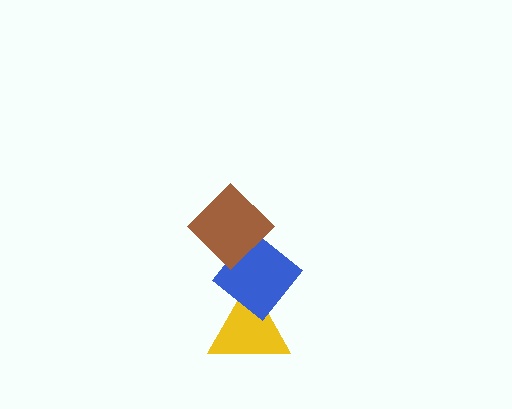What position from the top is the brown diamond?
The brown diamond is 1st from the top.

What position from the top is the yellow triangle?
The yellow triangle is 3rd from the top.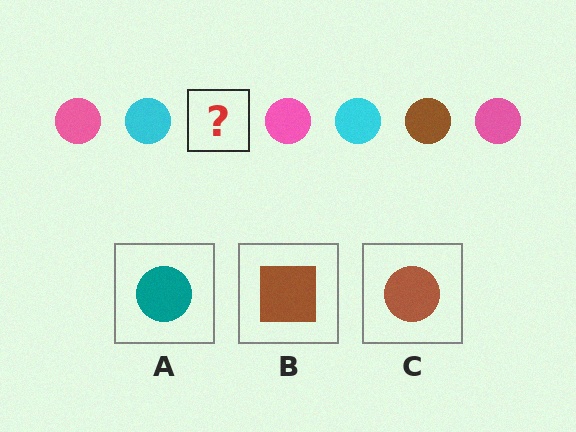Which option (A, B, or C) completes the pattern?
C.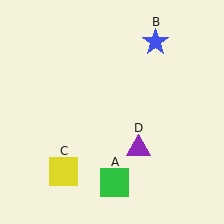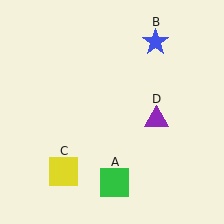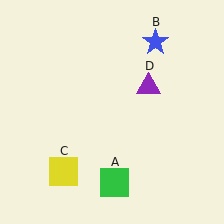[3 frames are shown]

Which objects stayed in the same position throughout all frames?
Green square (object A) and blue star (object B) and yellow square (object C) remained stationary.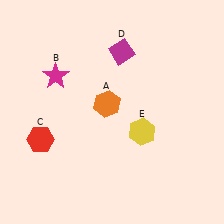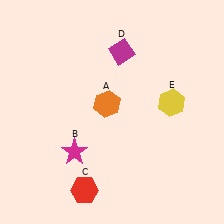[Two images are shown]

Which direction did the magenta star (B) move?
The magenta star (B) moved down.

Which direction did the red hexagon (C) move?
The red hexagon (C) moved down.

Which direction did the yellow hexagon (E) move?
The yellow hexagon (E) moved right.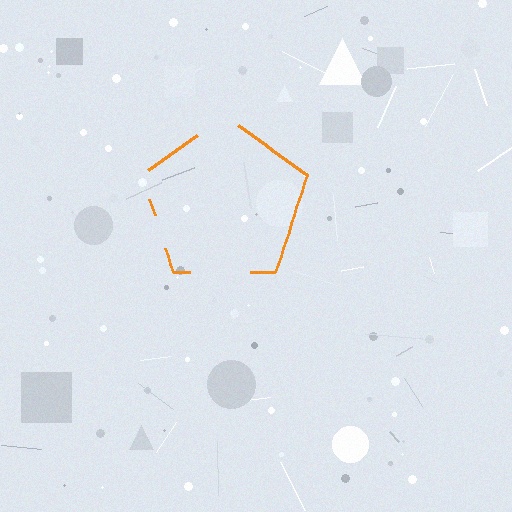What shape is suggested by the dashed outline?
The dashed outline suggests a pentagon.